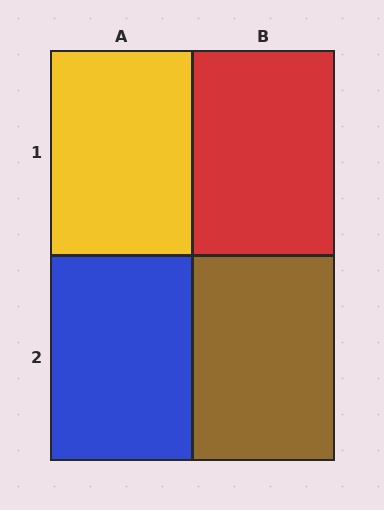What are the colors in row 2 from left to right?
Blue, brown.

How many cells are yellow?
1 cell is yellow.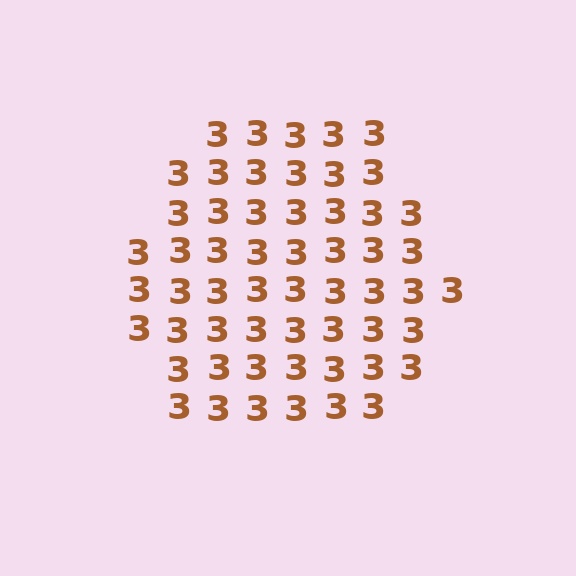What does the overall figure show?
The overall figure shows a hexagon.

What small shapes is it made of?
It is made of small digit 3's.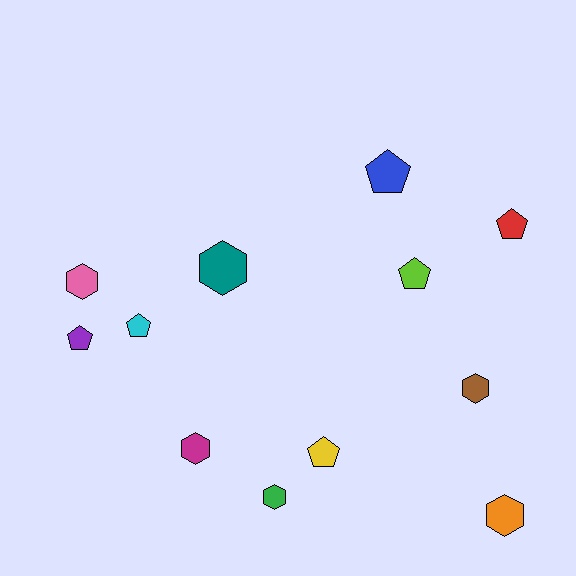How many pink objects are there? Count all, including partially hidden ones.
There is 1 pink object.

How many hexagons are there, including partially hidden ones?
There are 6 hexagons.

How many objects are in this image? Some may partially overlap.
There are 12 objects.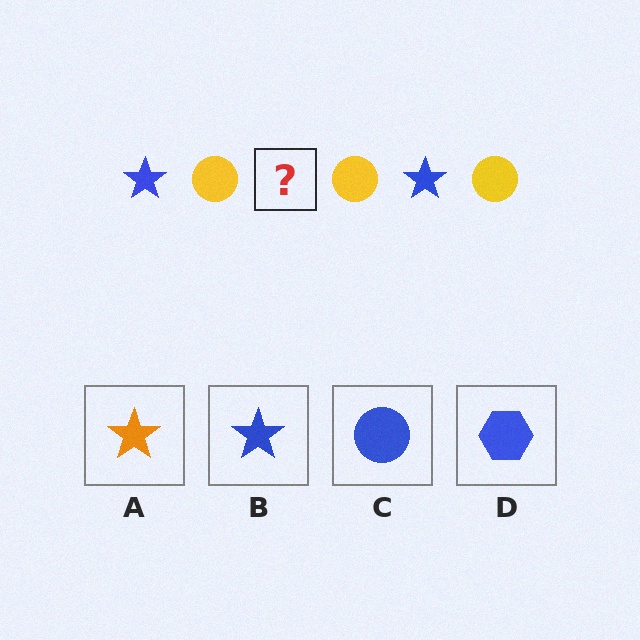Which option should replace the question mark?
Option B.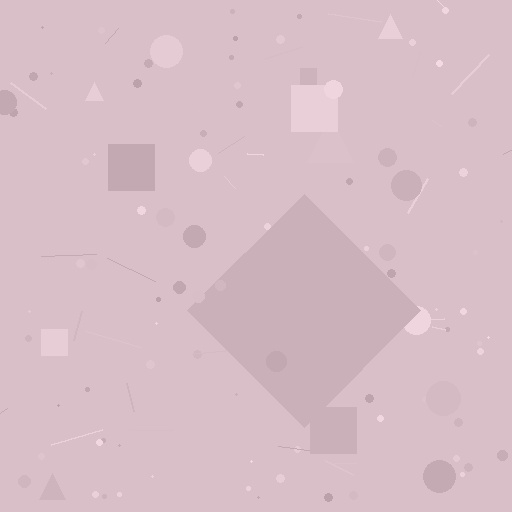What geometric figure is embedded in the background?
A diamond is embedded in the background.